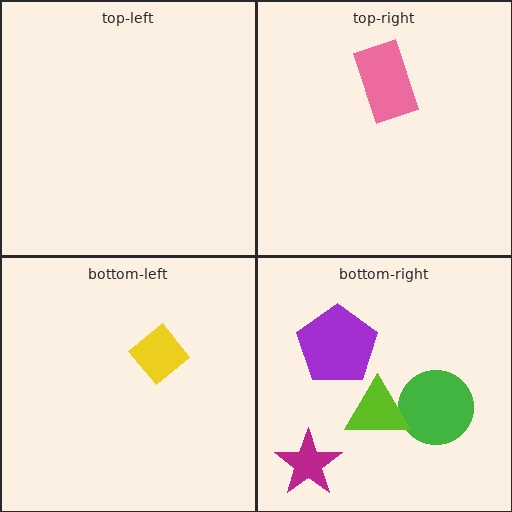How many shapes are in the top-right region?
1.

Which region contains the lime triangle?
The bottom-right region.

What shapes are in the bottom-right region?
The green circle, the lime triangle, the magenta star, the purple pentagon.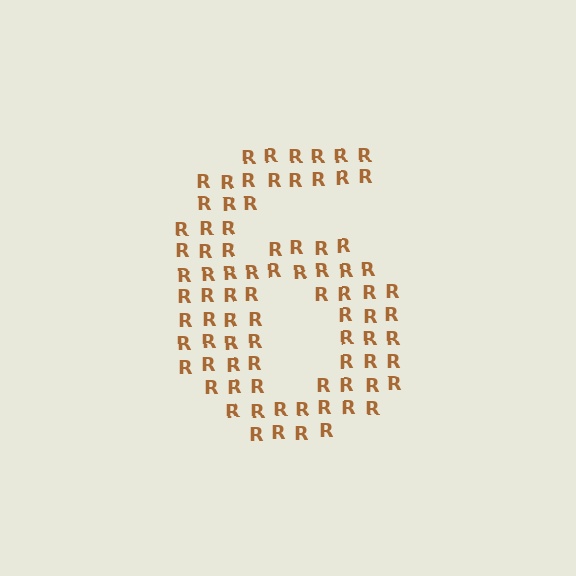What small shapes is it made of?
It is made of small letter R's.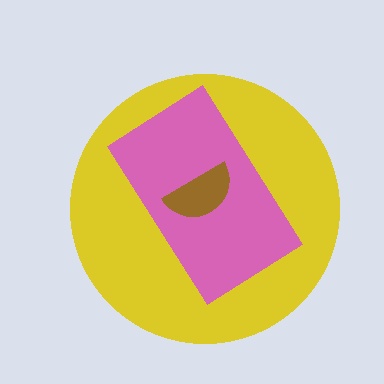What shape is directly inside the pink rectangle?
The brown semicircle.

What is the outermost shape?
The yellow circle.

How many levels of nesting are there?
3.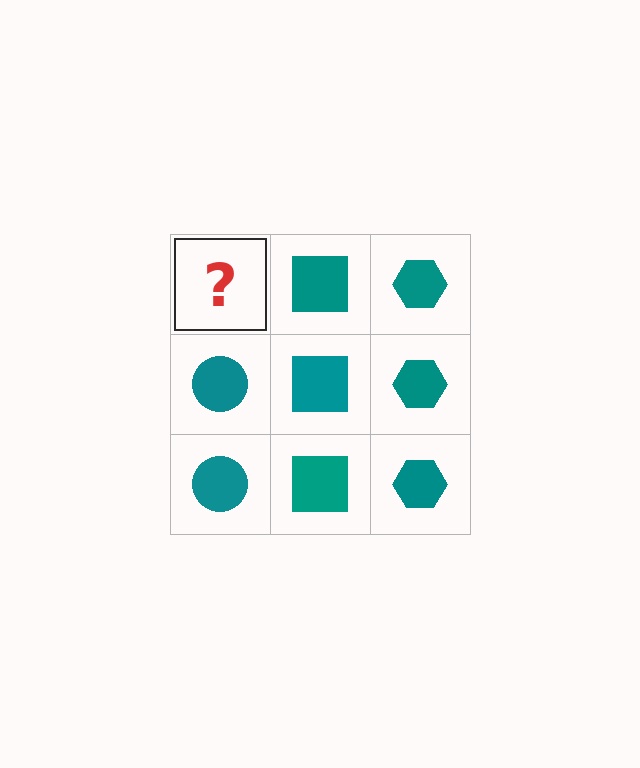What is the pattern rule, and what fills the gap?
The rule is that each column has a consistent shape. The gap should be filled with a teal circle.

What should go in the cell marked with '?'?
The missing cell should contain a teal circle.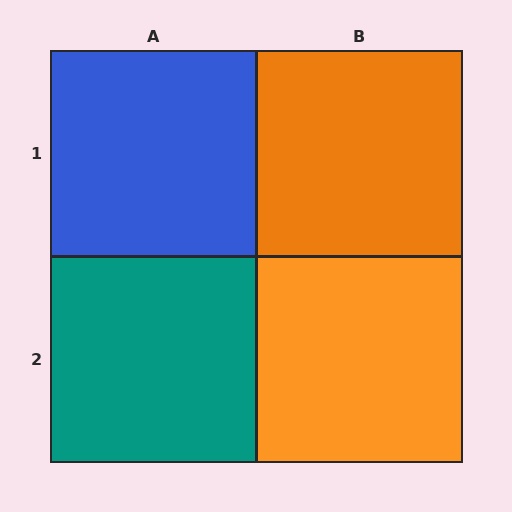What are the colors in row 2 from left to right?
Teal, orange.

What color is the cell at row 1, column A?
Blue.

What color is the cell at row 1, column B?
Orange.